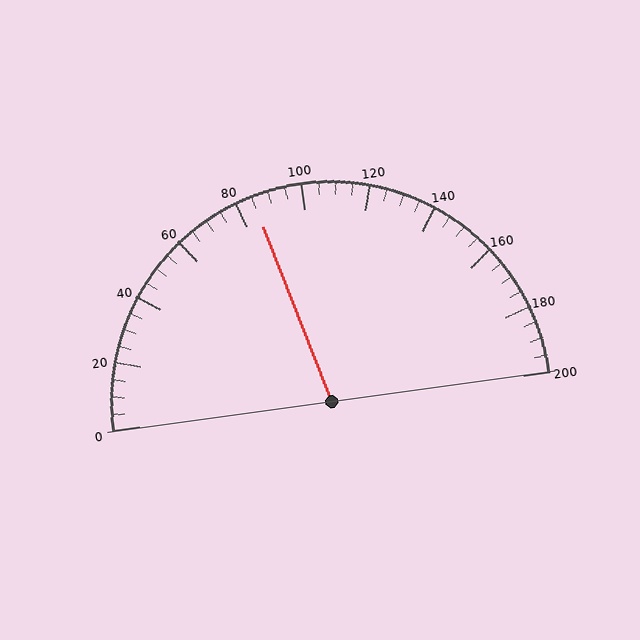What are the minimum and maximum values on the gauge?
The gauge ranges from 0 to 200.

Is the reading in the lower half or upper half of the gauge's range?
The reading is in the lower half of the range (0 to 200).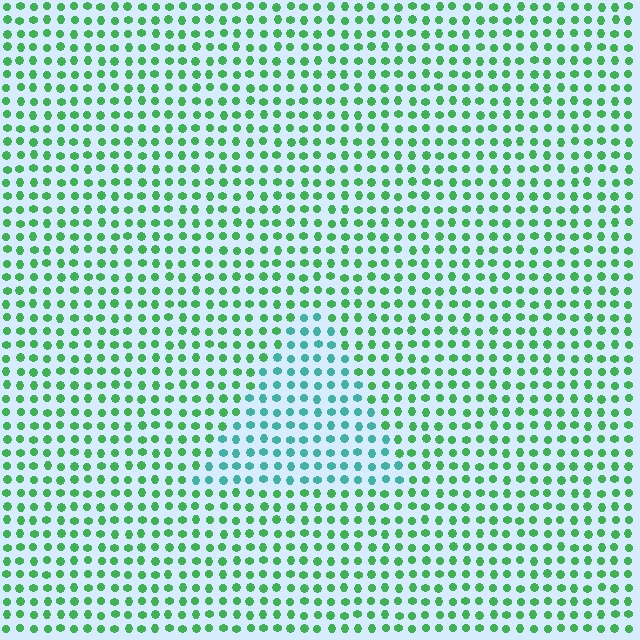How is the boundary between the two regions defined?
The boundary is defined purely by a slight shift in hue (about 42 degrees). Spacing, size, and orientation are identical on both sides.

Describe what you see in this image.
The image is filled with small green elements in a uniform arrangement. A triangle-shaped region is visible where the elements are tinted to a slightly different hue, forming a subtle color boundary.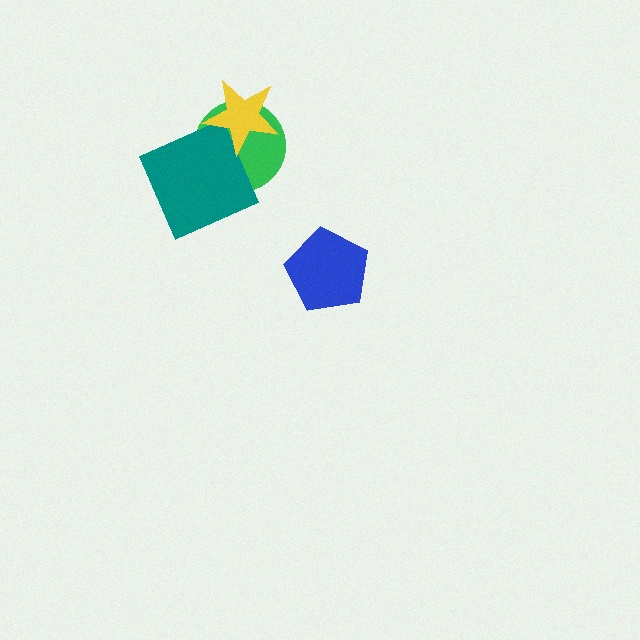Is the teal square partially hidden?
Yes, it is partially covered by another shape.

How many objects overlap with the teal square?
2 objects overlap with the teal square.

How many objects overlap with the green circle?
2 objects overlap with the green circle.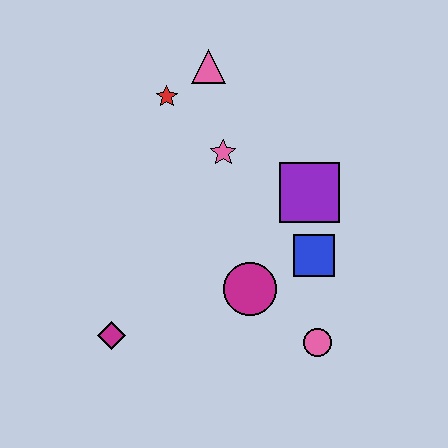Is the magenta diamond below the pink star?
Yes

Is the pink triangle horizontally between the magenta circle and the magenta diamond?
Yes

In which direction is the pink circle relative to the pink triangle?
The pink circle is below the pink triangle.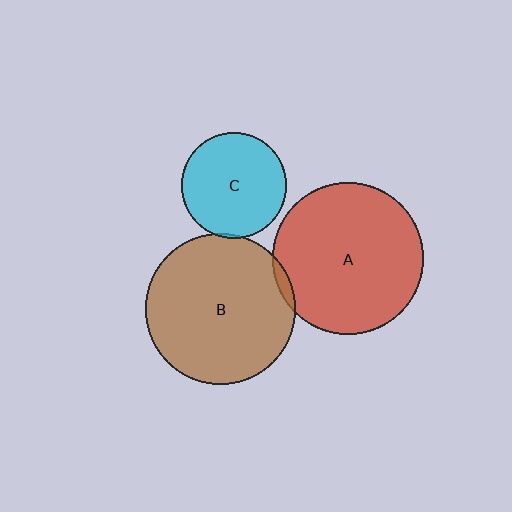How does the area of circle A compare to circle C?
Approximately 2.1 times.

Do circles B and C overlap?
Yes.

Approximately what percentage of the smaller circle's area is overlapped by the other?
Approximately 5%.